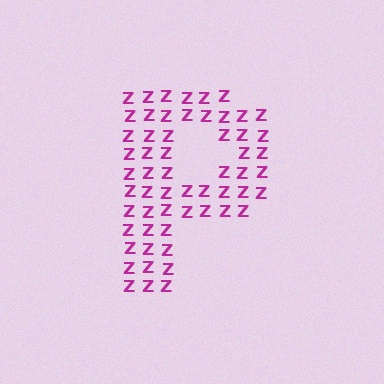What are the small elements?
The small elements are letter Z's.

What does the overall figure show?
The overall figure shows the letter P.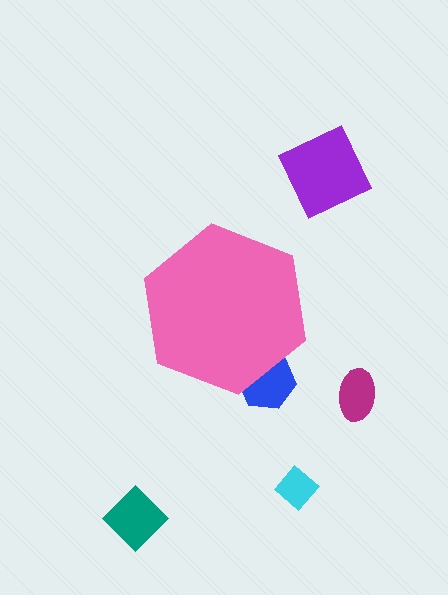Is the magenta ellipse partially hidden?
No, the magenta ellipse is fully visible.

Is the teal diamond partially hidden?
No, the teal diamond is fully visible.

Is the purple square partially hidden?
No, the purple square is fully visible.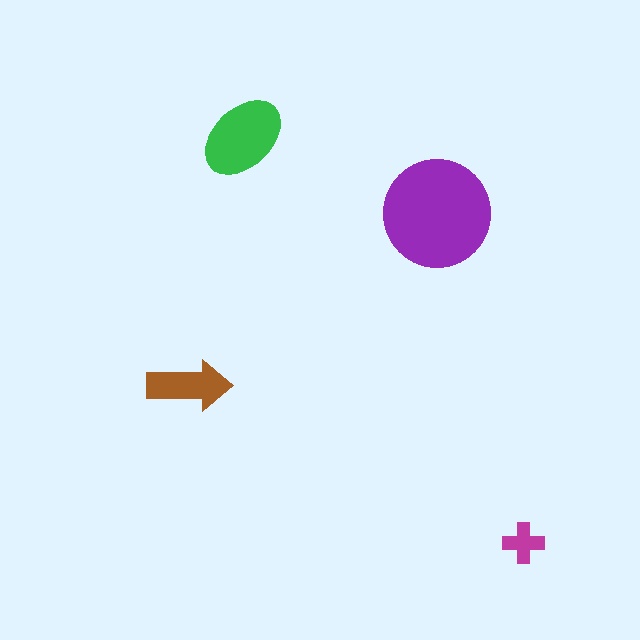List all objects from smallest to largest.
The magenta cross, the brown arrow, the green ellipse, the purple circle.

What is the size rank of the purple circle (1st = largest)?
1st.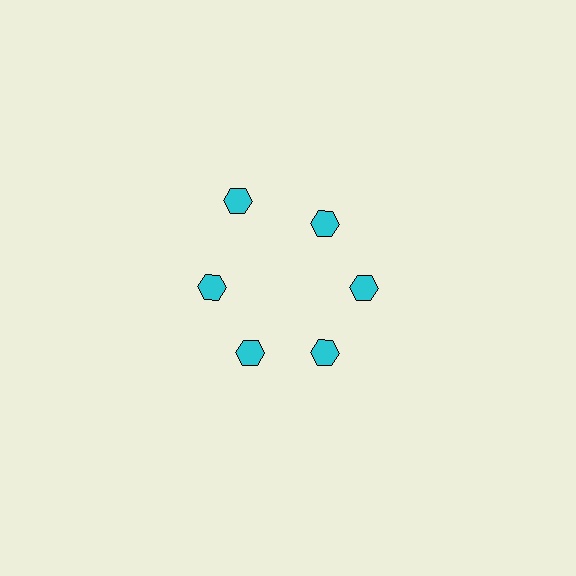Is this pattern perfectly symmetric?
No. The 6 cyan hexagons are arranged in a ring, but one element near the 11 o'clock position is pushed outward from the center, breaking the 6-fold rotational symmetry.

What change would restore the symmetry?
The symmetry would be restored by moving it inward, back onto the ring so that all 6 hexagons sit at equal angles and equal distance from the center.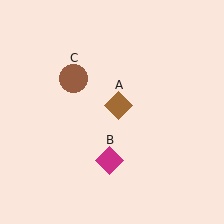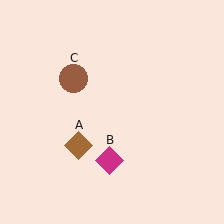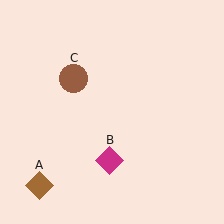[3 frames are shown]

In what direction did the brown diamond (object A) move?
The brown diamond (object A) moved down and to the left.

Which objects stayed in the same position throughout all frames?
Magenta diamond (object B) and brown circle (object C) remained stationary.